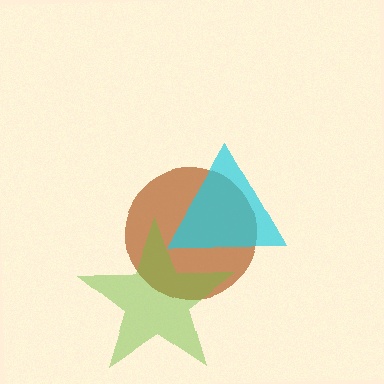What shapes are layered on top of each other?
The layered shapes are: a brown circle, a cyan triangle, a lime star.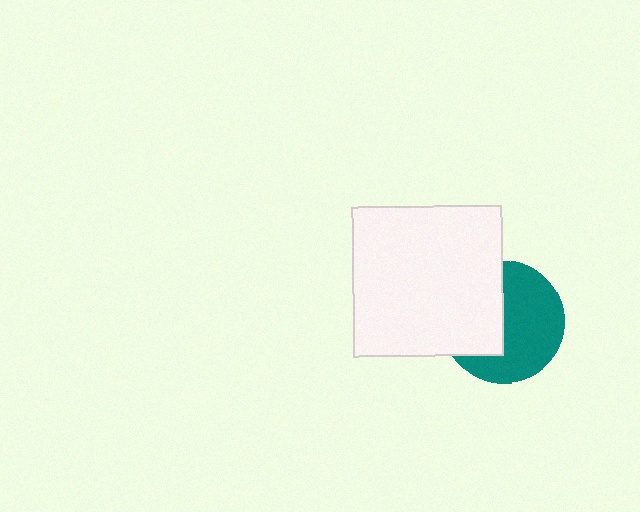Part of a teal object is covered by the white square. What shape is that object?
It is a circle.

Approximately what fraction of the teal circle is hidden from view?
Roughly 42% of the teal circle is hidden behind the white square.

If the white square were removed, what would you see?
You would see the complete teal circle.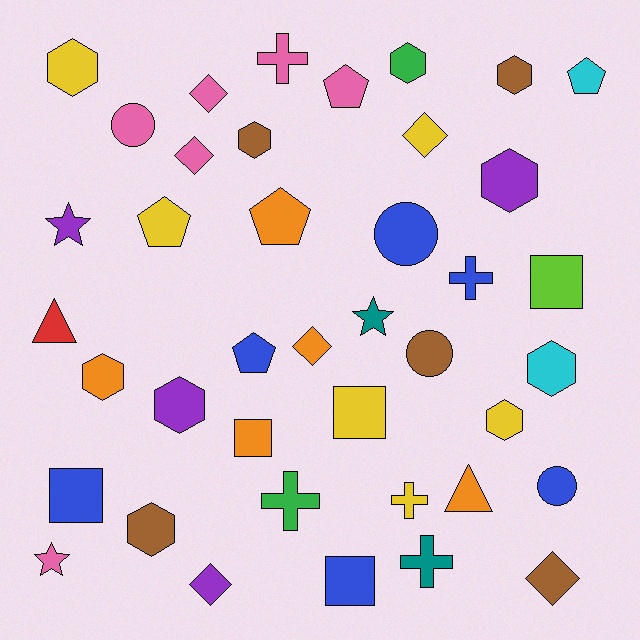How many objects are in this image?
There are 40 objects.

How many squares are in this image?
There are 5 squares.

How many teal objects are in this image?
There are 2 teal objects.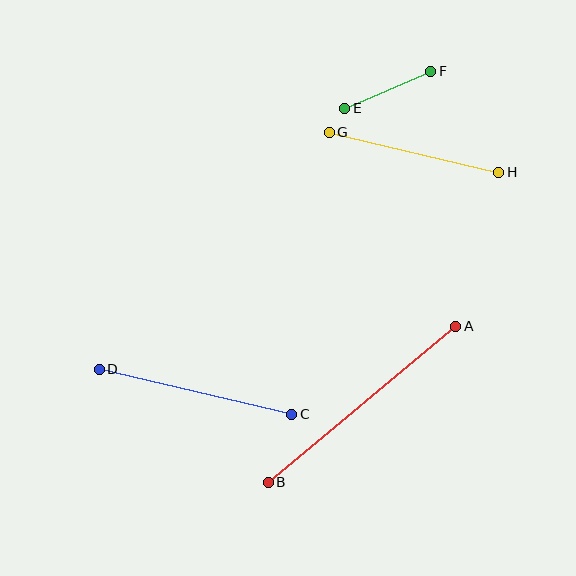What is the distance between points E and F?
The distance is approximately 94 pixels.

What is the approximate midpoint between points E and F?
The midpoint is at approximately (388, 90) pixels.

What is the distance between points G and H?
The distance is approximately 174 pixels.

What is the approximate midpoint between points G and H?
The midpoint is at approximately (414, 152) pixels.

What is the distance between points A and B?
The distance is approximately 244 pixels.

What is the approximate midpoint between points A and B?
The midpoint is at approximately (362, 404) pixels.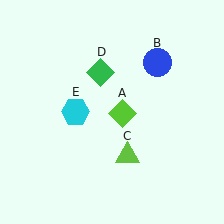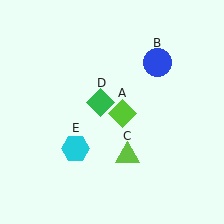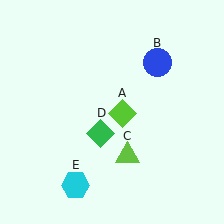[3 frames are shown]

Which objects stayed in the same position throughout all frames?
Lime diamond (object A) and blue circle (object B) and lime triangle (object C) remained stationary.